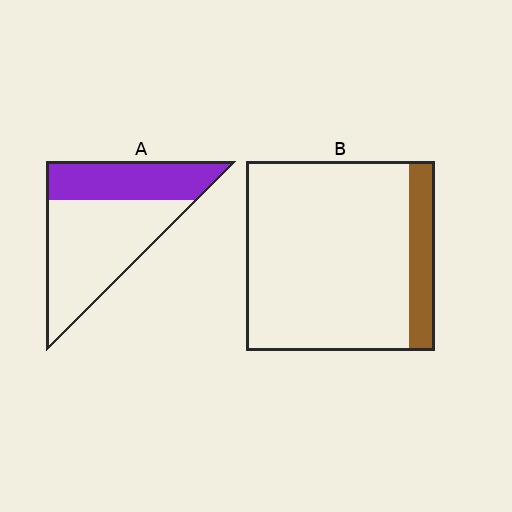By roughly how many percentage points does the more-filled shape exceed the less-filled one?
By roughly 25 percentage points (A over B).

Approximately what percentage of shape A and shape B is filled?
A is approximately 35% and B is approximately 15%.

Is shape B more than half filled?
No.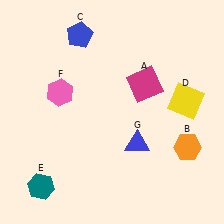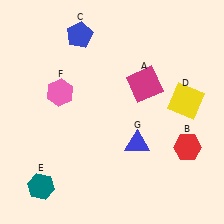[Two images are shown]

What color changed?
The hexagon (B) changed from orange in Image 1 to red in Image 2.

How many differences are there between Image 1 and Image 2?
There is 1 difference between the two images.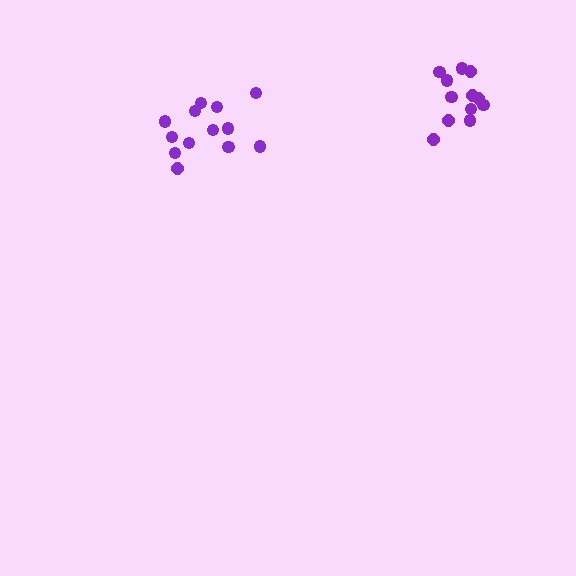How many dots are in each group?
Group 1: 12 dots, Group 2: 13 dots (25 total).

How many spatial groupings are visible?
There are 2 spatial groupings.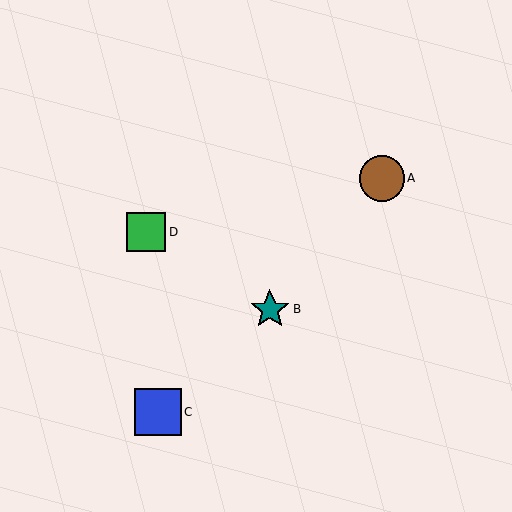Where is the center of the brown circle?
The center of the brown circle is at (382, 178).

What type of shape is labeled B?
Shape B is a teal star.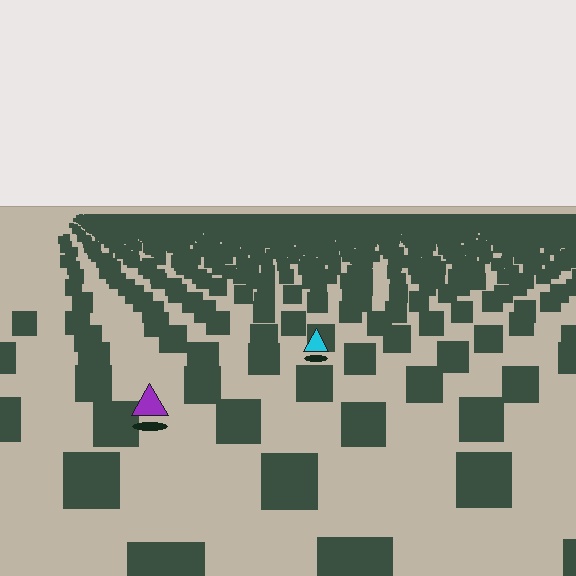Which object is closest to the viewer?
The purple triangle is closest. The texture marks near it are larger and more spread out.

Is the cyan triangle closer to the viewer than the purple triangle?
No. The purple triangle is closer — you can tell from the texture gradient: the ground texture is coarser near it.